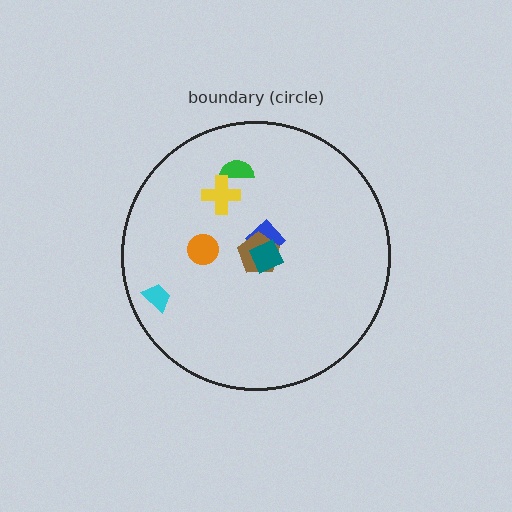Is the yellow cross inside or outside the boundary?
Inside.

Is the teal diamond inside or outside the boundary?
Inside.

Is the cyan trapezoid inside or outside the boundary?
Inside.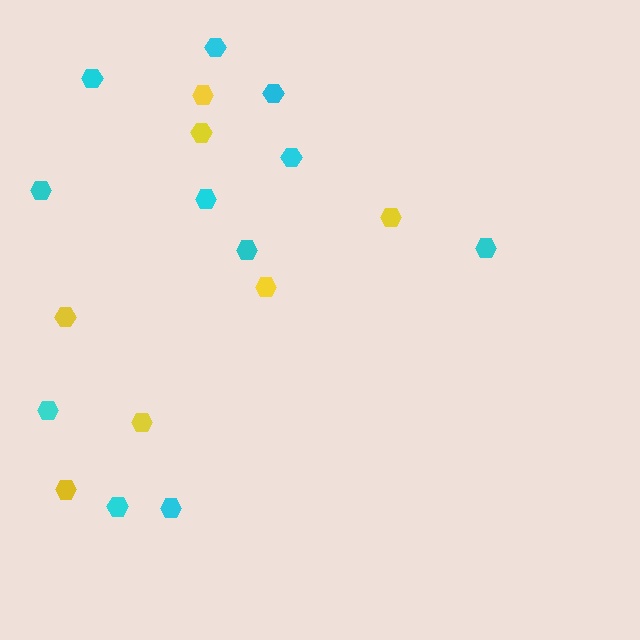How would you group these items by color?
There are 2 groups: one group of cyan hexagons (11) and one group of yellow hexagons (7).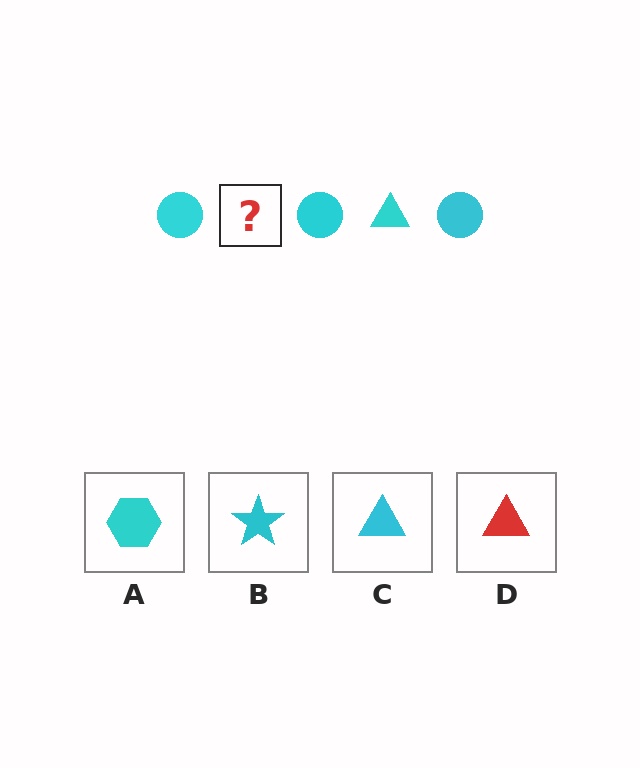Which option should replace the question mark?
Option C.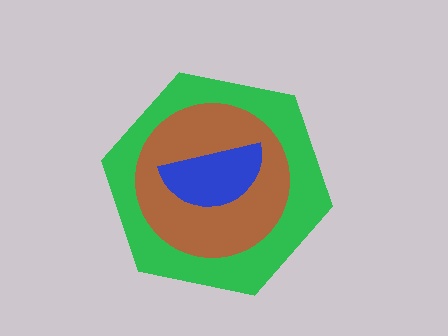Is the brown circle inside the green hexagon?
Yes.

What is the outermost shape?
The green hexagon.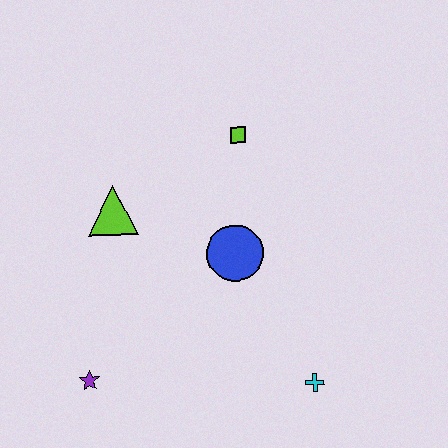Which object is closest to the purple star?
The lime triangle is closest to the purple star.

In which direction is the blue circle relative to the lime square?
The blue circle is below the lime square.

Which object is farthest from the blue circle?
The purple star is farthest from the blue circle.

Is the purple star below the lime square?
Yes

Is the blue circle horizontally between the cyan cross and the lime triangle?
Yes